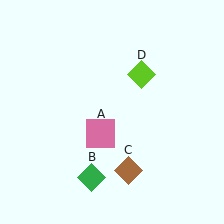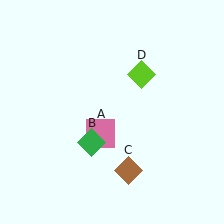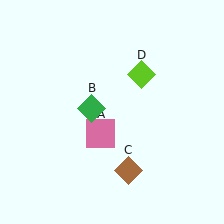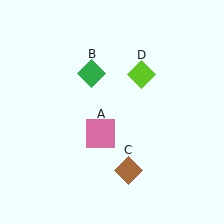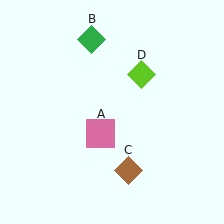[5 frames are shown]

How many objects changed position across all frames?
1 object changed position: green diamond (object B).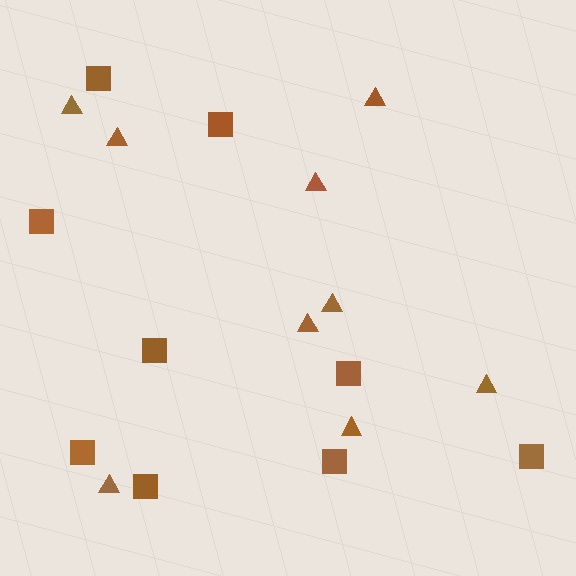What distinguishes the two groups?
There are 2 groups: one group of squares (9) and one group of triangles (9).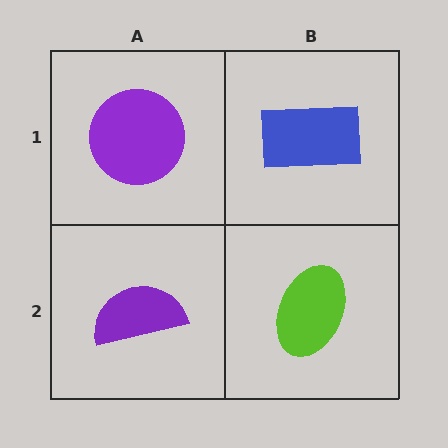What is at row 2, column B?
A lime ellipse.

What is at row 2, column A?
A purple semicircle.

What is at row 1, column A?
A purple circle.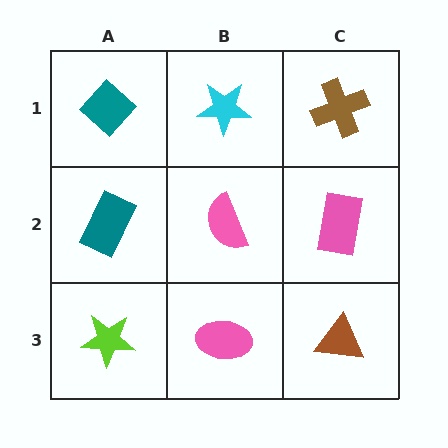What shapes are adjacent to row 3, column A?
A teal rectangle (row 2, column A), a pink ellipse (row 3, column B).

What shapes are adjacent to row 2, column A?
A teal diamond (row 1, column A), a lime star (row 3, column A), a pink semicircle (row 2, column B).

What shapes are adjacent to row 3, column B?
A pink semicircle (row 2, column B), a lime star (row 3, column A), a brown triangle (row 3, column C).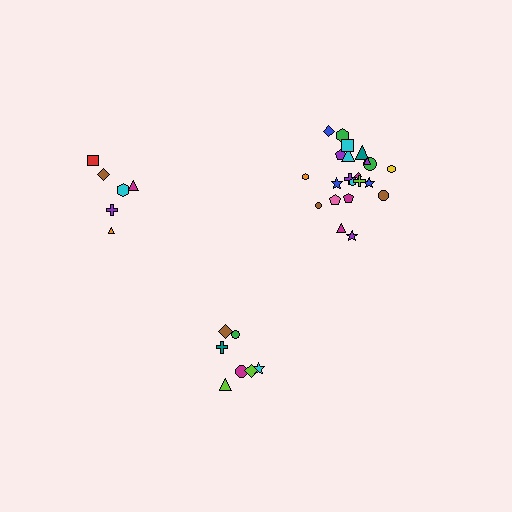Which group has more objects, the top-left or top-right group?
The top-right group.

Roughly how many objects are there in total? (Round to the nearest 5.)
Roughly 35 objects in total.